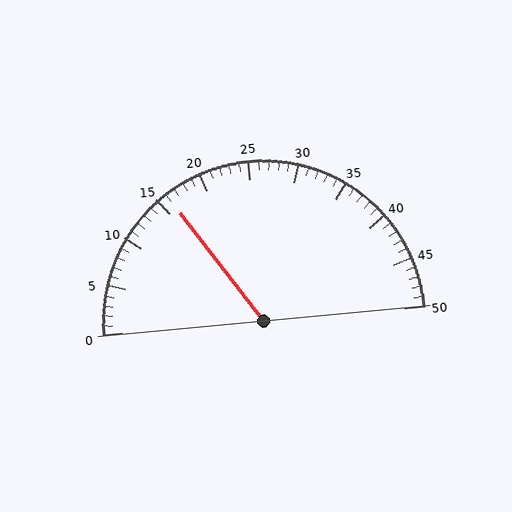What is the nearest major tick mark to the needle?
The nearest major tick mark is 15.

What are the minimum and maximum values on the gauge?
The gauge ranges from 0 to 50.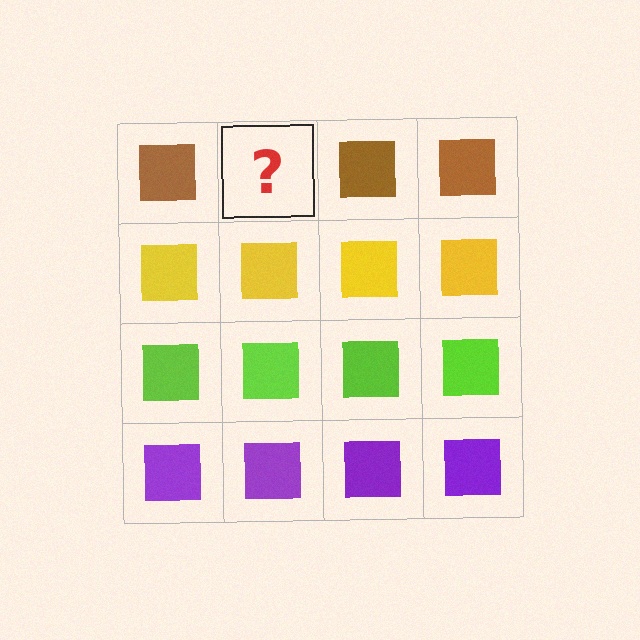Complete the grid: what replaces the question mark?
The question mark should be replaced with a brown square.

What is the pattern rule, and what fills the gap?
The rule is that each row has a consistent color. The gap should be filled with a brown square.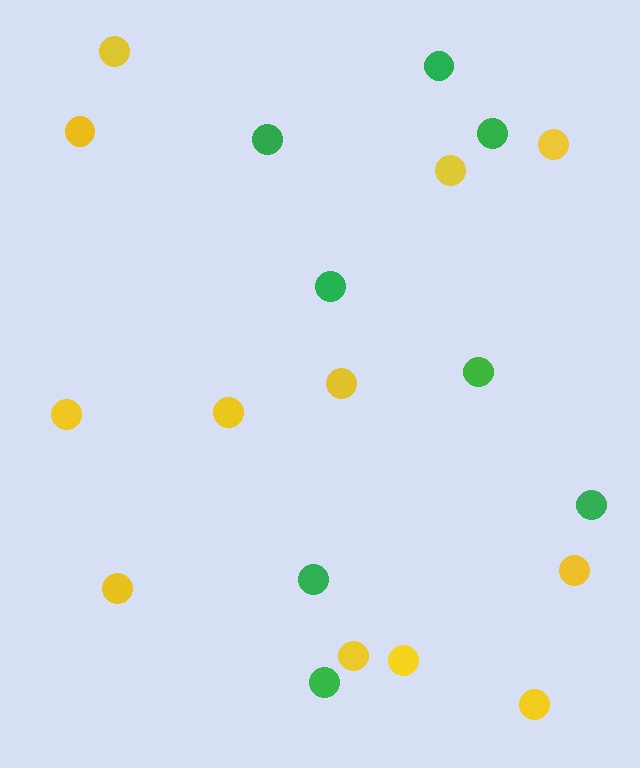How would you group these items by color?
There are 2 groups: one group of green circles (8) and one group of yellow circles (12).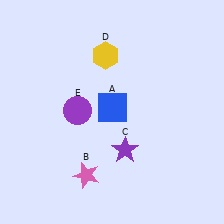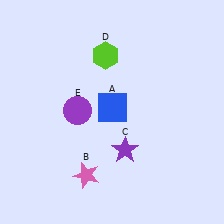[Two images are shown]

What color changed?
The hexagon (D) changed from yellow in Image 1 to lime in Image 2.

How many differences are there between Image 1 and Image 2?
There is 1 difference between the two images.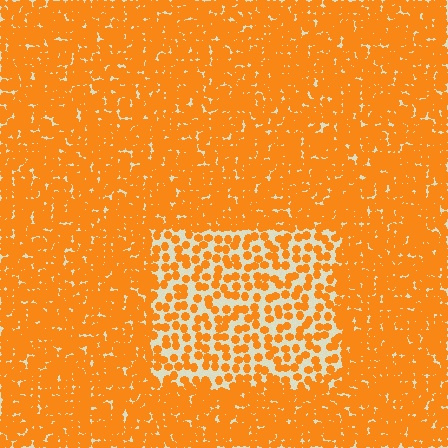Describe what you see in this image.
The image contains small orange elements arranged at two different densities. A rectangle-shaped region is visible where the elements are less densely packed than the surrounding area.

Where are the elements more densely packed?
The elements are more densely packed outside the rectangle boundary.